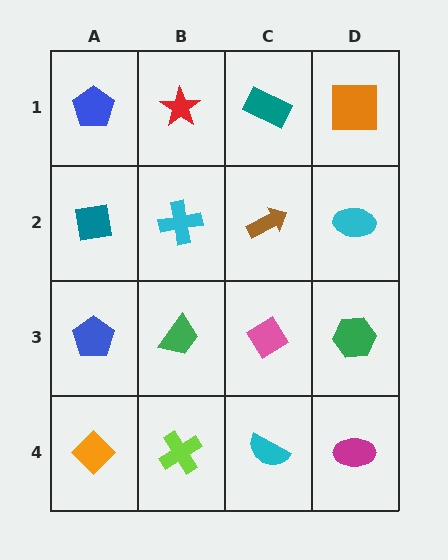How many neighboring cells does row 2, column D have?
3.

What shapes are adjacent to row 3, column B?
A cyan cross (row 2, column B), a lime cross (row 4, column B), a blue pentagon (row 3, column A), a pink diamond (row 3, column C).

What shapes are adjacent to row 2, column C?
A teal rectangle (row 1, column C), a pink diamond (row 3, column C), a cyan cross (row 2, column B), a cyan ellipse (row 2, column D).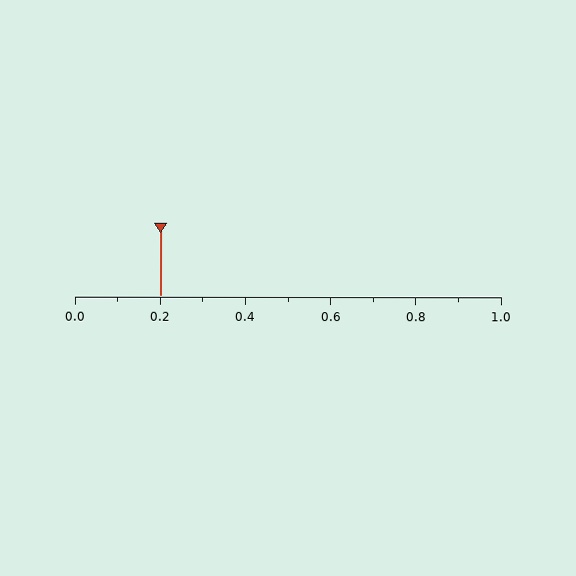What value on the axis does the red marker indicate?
The marker indicates approximately 0.2.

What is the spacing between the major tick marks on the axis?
The major ticks are spaced 0.2 apart.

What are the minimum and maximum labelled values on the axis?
The axis runs from 0.0 to 1.0.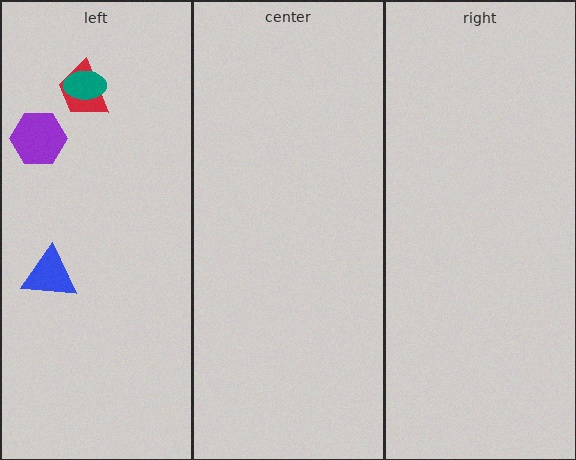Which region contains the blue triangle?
The left region.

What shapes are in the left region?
The purple hexagon, the red trapezoid, the teal ellipse, the blue triangle.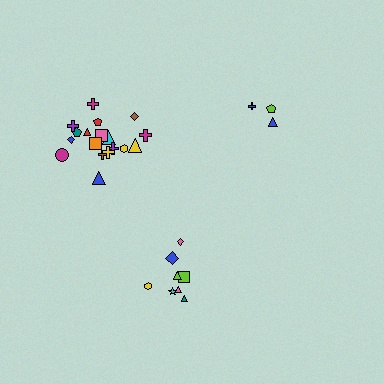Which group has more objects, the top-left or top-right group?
The top-left group.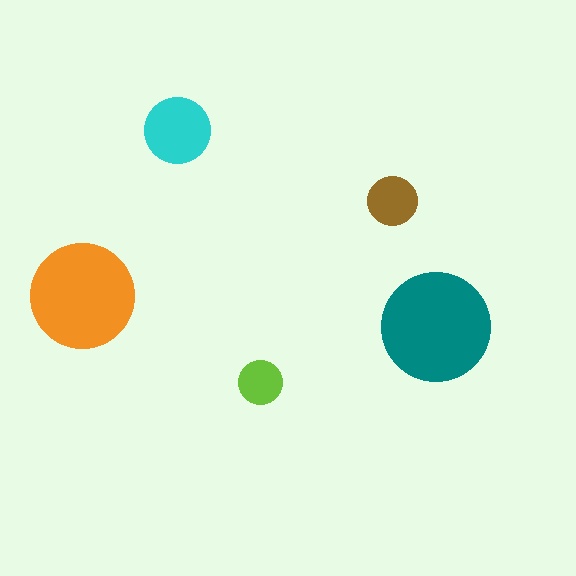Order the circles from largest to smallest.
the teal one, the orange one, the cyan one, the brown one, the lime one.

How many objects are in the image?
There are 5 objects in the image.